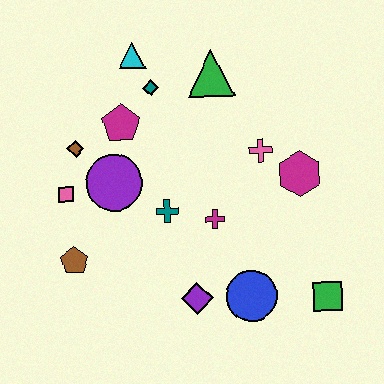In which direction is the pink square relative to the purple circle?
The pink square is to the left of the purple circle.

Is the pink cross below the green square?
No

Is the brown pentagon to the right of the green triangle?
No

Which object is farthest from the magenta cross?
The cyan triangle is farthest from the magenta cross.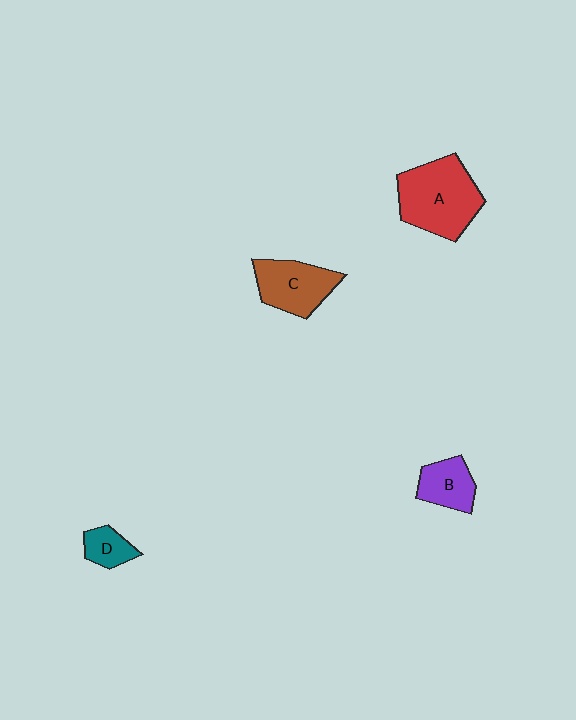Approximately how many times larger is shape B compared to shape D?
Approximately 1.5 times.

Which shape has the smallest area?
Shape D (teal).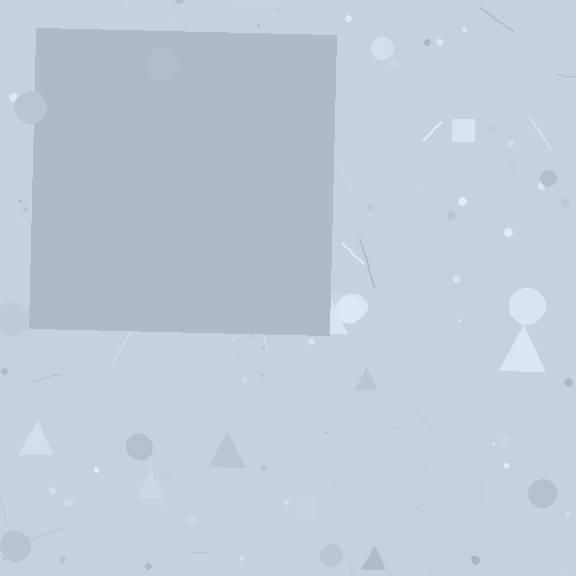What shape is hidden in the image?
A square is hidden in the image.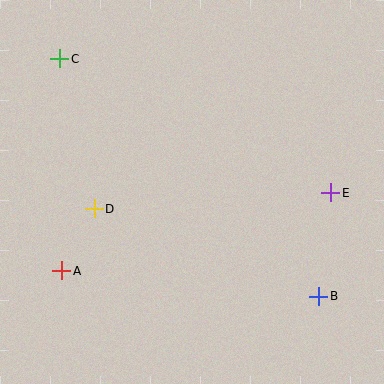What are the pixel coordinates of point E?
Point E is at (331, 193).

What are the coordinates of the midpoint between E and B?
The midpoint between E and B is at (325, 244).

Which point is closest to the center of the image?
Point D at (94, 209) is closest to the center.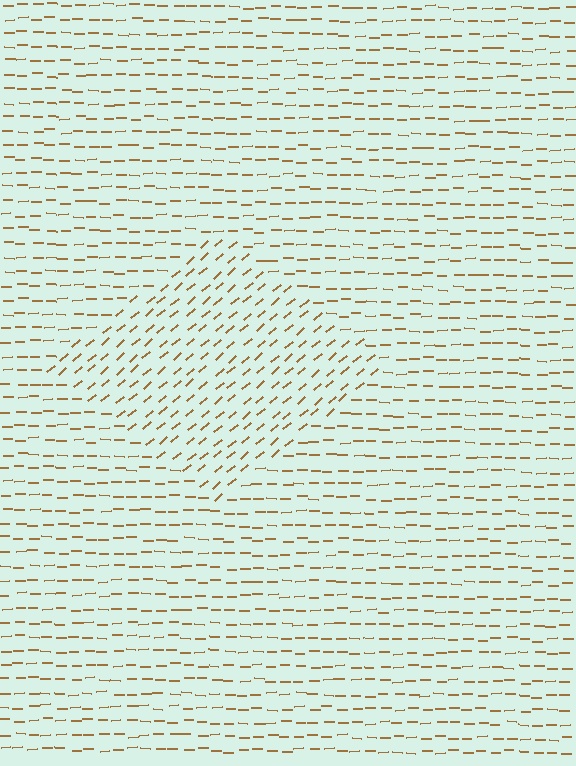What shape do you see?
I see a diamond.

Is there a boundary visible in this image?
Yes, there is a texture boundary formed by a change in line orientation.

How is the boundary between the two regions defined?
The boundary is defined purely by a change in line orientation (approximately 40 degrees difference). All lines are the same color and thickness.